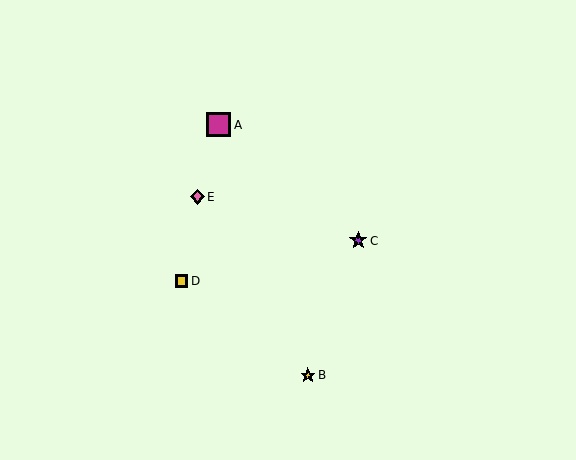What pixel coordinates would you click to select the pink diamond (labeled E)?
Click at (197, 197) to select the pink diamond E.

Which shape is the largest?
The magenta square (labeled A) is the largest.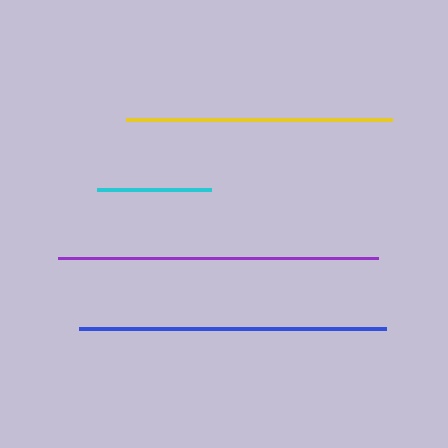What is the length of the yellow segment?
The yellow segment is approximately 266 pixels long.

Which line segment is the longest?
The purple line is the longest at approximately 320 pixels.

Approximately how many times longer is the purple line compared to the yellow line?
The purple line is approximately 1.2 times the length of the yellow line.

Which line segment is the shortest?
The cyan line is the shortest at approximately 113 pixels.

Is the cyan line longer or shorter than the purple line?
The purple line is longer than the cyan line.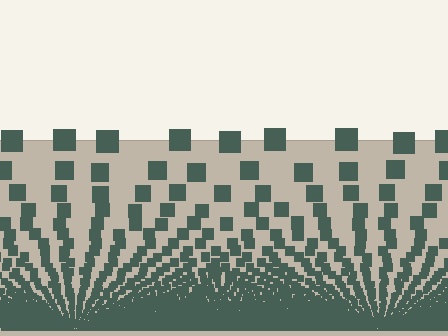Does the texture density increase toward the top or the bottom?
Density increases toward the bottom.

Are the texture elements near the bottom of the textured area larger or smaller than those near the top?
Smaller. The gradient is inverted — elements near the bottom are smaller and denser.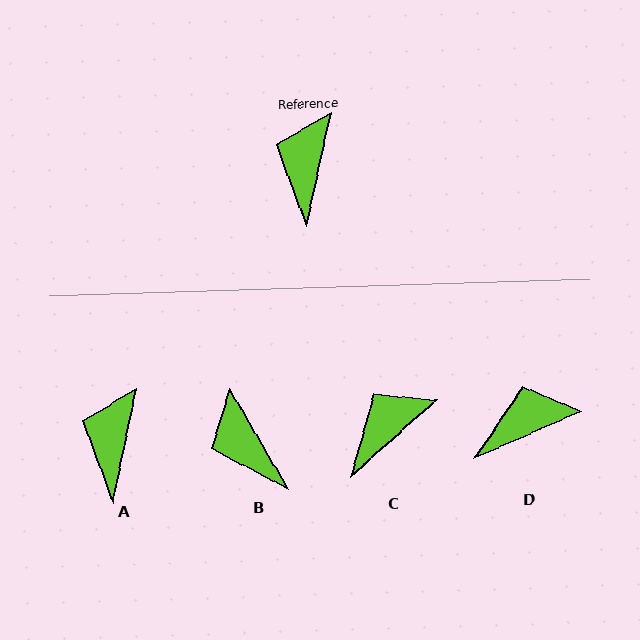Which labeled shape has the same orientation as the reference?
A.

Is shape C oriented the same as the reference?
No, it is off by about 36 degrees.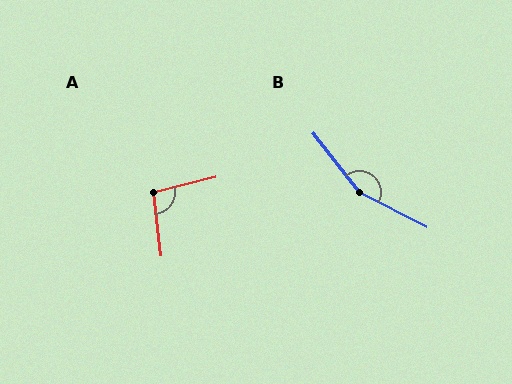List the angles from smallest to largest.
A (98°), B (155°).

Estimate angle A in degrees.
Approximately 98 degrees.